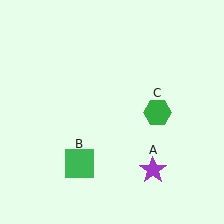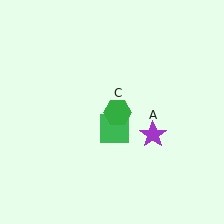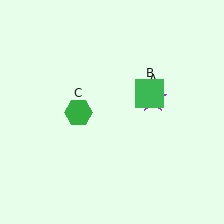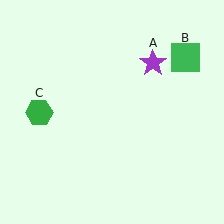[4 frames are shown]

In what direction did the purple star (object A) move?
The purple star (object A) moved up.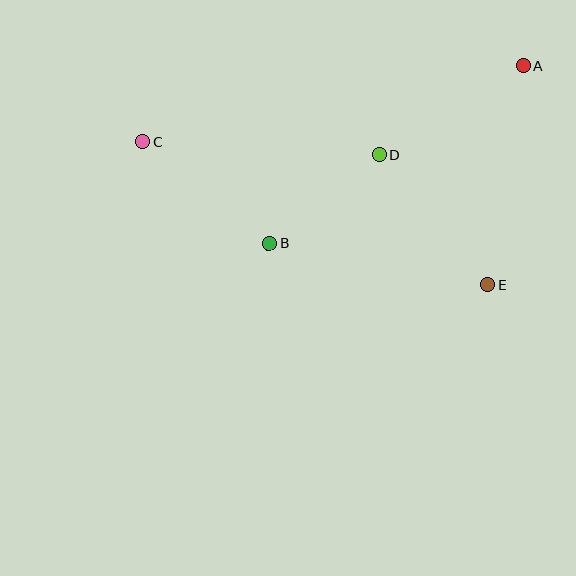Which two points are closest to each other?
Points B and D are closest to each other.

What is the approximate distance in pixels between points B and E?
The distance between B and E is approximately 222 pixels.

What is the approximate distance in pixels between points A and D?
The distance between A and D is approximately 169 pixels.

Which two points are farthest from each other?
Points A and C are farthest from each other.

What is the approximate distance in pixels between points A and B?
The distance between A and B is approximately 309 pixels.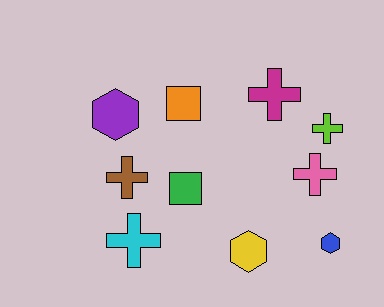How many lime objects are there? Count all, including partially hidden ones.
There is 1 lime object.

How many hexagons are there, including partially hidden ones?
There are 3 hexagons.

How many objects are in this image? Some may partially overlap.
There are 10 objects.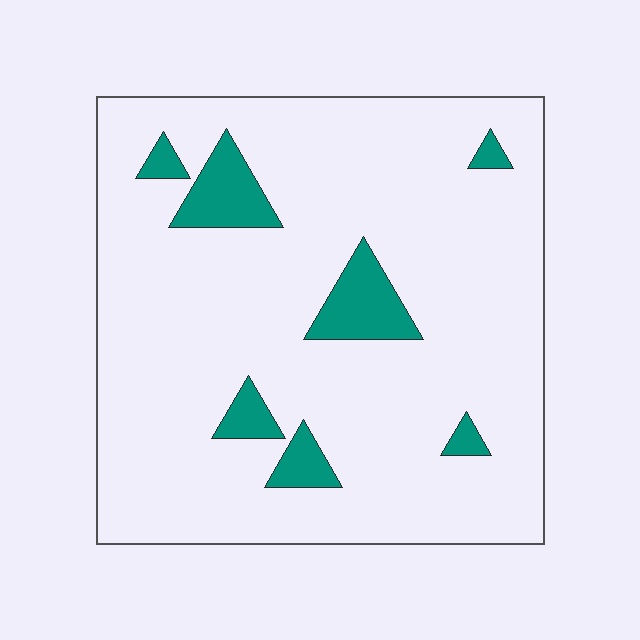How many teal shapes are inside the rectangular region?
7.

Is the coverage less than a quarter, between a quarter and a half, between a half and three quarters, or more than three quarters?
Less than a quarter.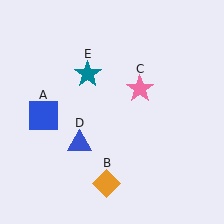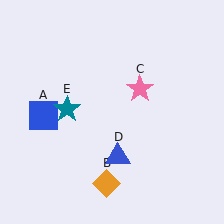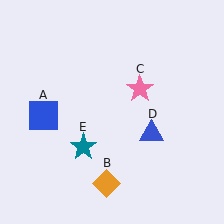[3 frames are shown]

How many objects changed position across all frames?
2 objects changed position: blue triangle (object D), teal star (object E).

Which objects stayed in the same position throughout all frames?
Blue square (object A) and orange diamond (object B) and pink star (object C) remained stationary.